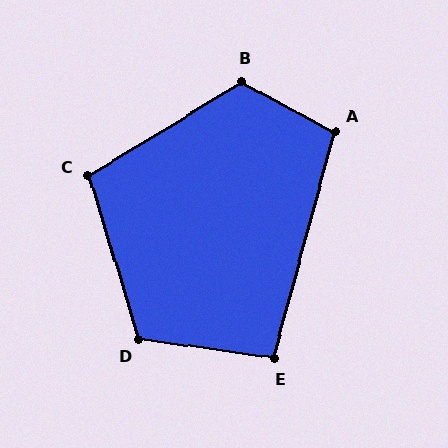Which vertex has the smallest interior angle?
E, at approximately 97 degrees.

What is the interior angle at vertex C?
Approximately 105 degrees (obtuse).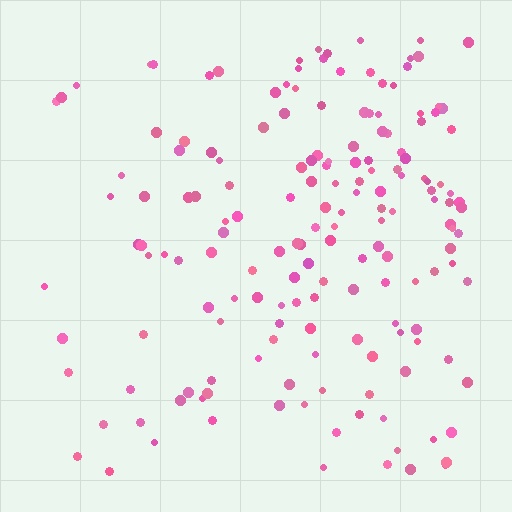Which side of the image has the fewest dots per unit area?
The left.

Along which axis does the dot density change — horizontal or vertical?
Horizontal.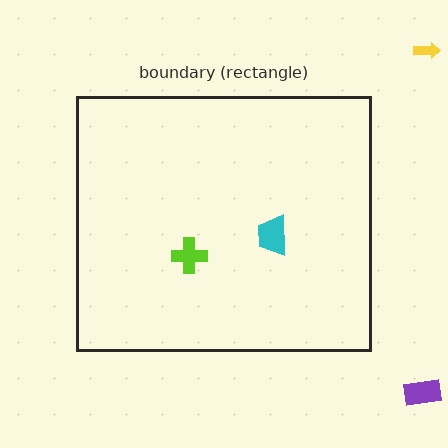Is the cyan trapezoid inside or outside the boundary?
Inside.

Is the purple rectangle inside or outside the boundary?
Outside.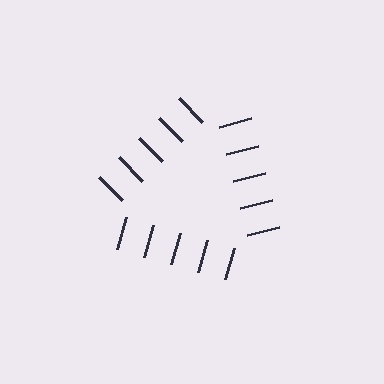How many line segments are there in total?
15 — 5 along each of the 3 edges.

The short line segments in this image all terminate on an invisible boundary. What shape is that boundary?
An illusory triangle — the line segments terminate on its edges but no continuous stroke is drawn.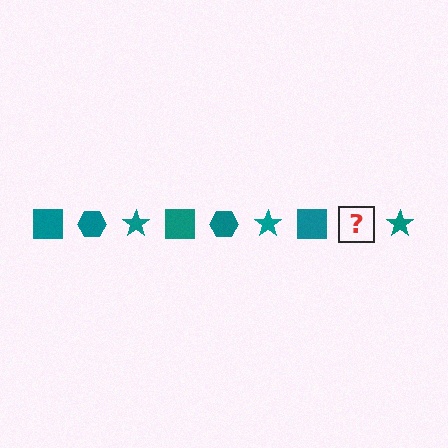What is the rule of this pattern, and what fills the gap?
The rule is that the pattern cycles through square, hexagon, star shapes in teal. The gap should be filled with a teal hexagon.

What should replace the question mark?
The question mark should be replaced with a teal hexagon.